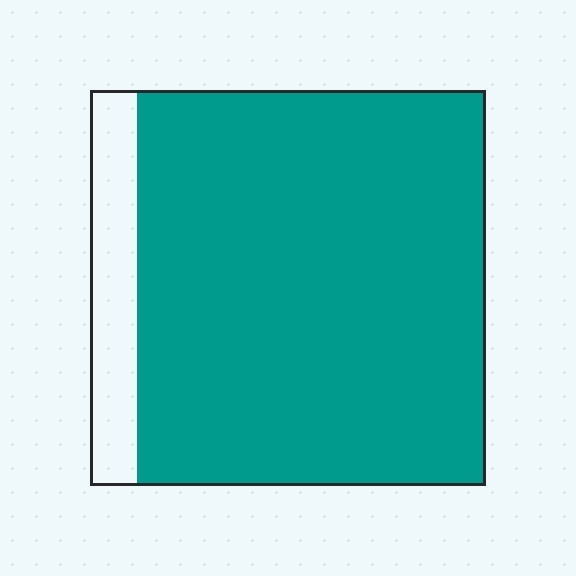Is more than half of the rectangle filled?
Yes.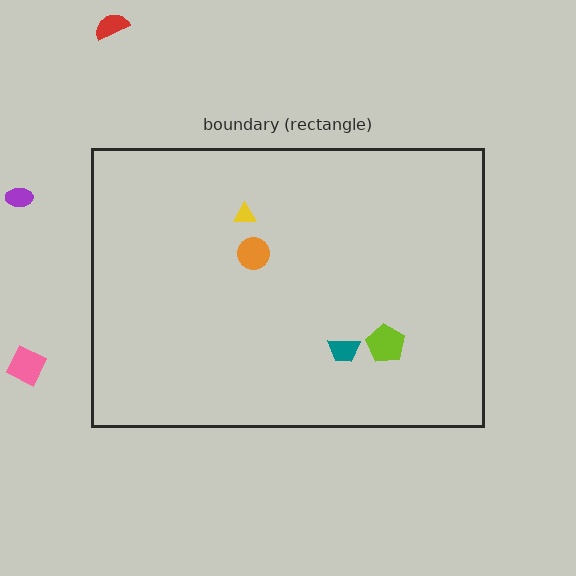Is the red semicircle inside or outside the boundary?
Outside.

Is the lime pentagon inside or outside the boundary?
Inside.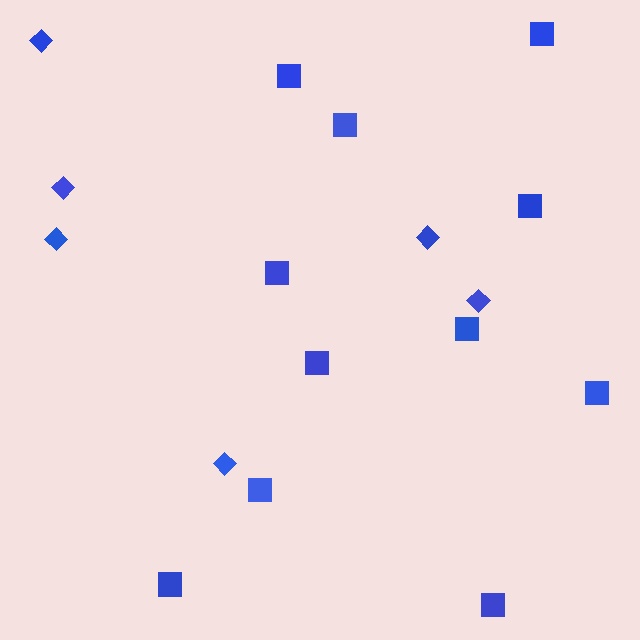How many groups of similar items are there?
There are 2 groups: one group of diamonds (6) and one group of squares (11).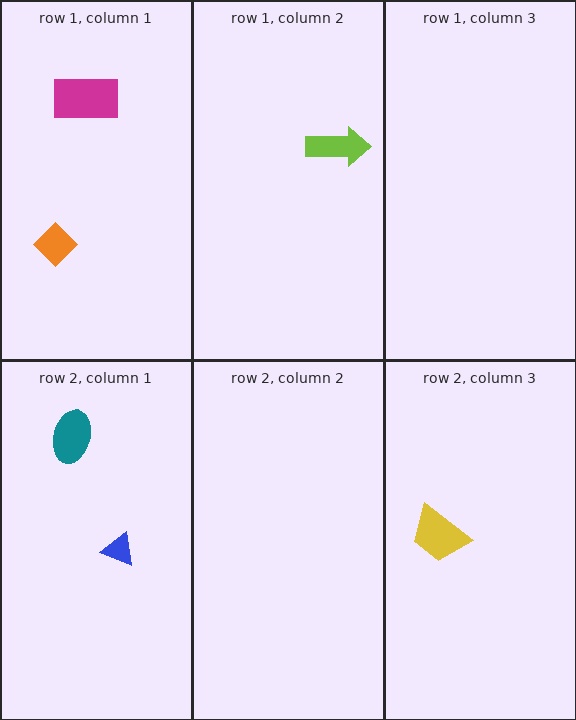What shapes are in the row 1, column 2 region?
The lime arrow.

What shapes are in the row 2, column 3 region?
The yellow trapezoid.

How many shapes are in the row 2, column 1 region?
2.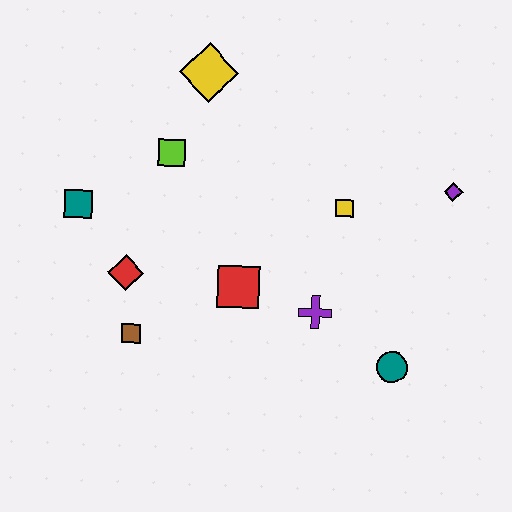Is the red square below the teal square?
Yes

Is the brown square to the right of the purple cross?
No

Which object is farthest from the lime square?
The teal circle is farthest from the lime square.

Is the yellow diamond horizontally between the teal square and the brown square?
No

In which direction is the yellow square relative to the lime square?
The yellow square is to the right of the lime square.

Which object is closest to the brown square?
The red diamond is closest to the brown square.